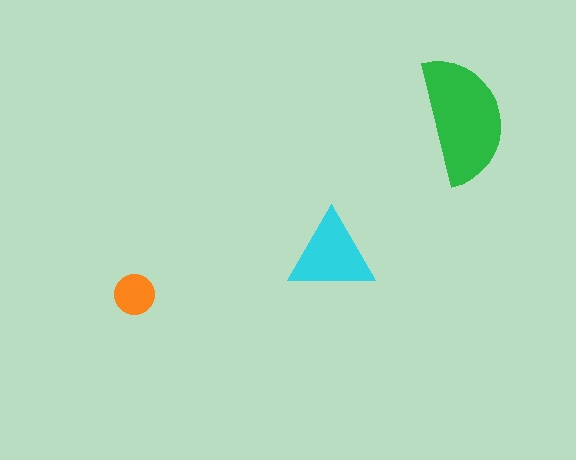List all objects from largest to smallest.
The green semicircle, the cyan triangle, the orange circle.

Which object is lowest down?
The orange circle is bottommost.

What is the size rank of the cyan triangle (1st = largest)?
2nd.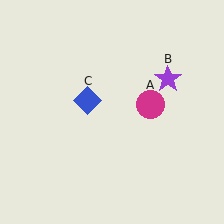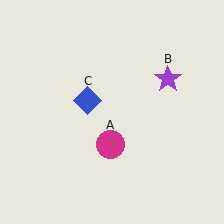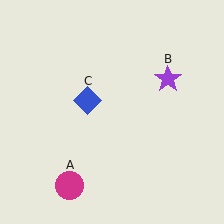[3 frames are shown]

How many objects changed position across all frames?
1 object changed position: magenta circle (object A).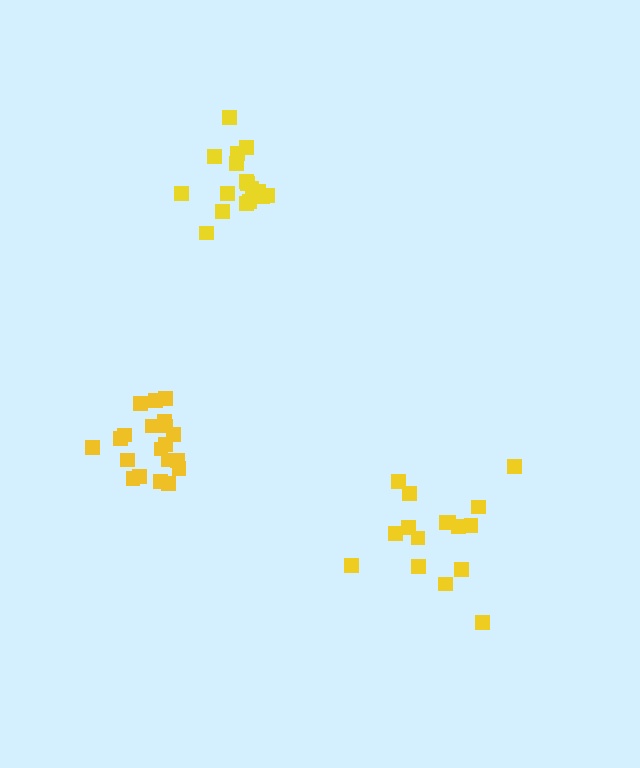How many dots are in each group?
Group 1: 20 dots, Group 2: 16 dots, Group 3: 17 dots (53 total).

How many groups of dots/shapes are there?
There are 3 groups.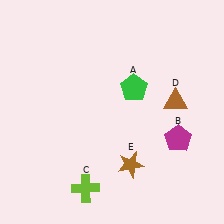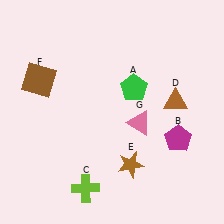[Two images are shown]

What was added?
A brown square (F), a pink triangle (G) were added in Image 2.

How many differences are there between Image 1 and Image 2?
There are 2 differences between the two images.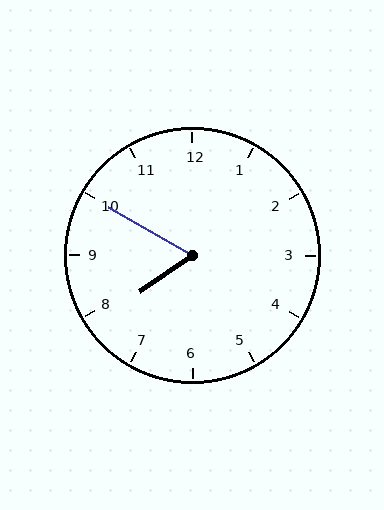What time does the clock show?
7:50.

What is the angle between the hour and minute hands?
Approximately 65 degrees.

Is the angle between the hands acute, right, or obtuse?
It is acute.